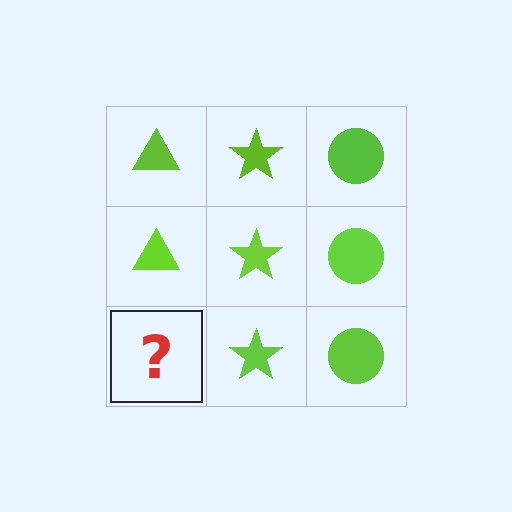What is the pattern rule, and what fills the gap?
The rule is that each column has a consistent shape. The gap should be filled with a lime triangle.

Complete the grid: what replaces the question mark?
The question mark should be replaced with a lime triangle.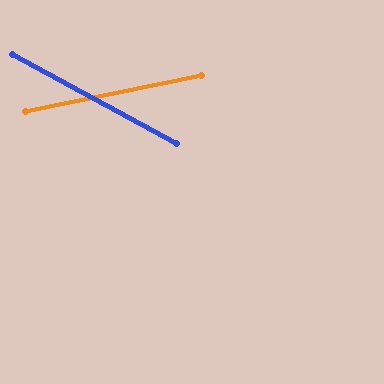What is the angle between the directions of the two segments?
Approximately 40 degrees.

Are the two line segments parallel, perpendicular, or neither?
Neither parallel nor perpendicular — they differ by about 40°.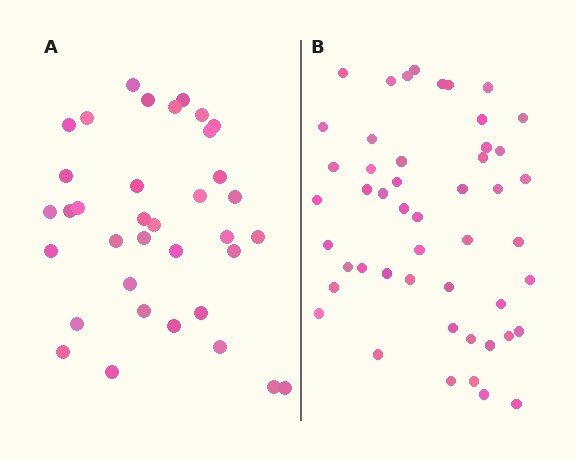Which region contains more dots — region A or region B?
Region B (the right region) has more dots.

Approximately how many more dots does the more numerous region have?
Region B has approximately 15 more dots than region A.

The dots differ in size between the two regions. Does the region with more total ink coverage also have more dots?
No. Region A has more total ink coverage because its dots are larger, but region B actually contains more individual dots. Total area can be misleading — the number of items is what matters here.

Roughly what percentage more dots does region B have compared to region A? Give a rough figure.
About 35% more.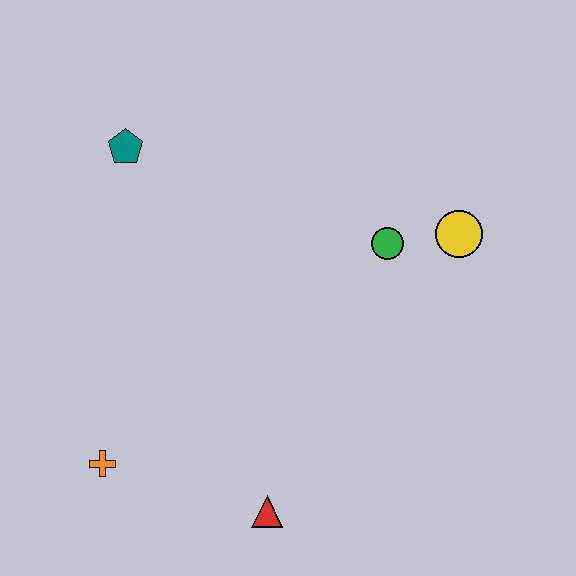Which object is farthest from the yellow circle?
The orange cross is farthest from the yellow circle.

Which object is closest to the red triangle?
The orange cross is closest to the red triangle.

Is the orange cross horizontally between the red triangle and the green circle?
No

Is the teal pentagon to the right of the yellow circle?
No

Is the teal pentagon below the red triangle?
No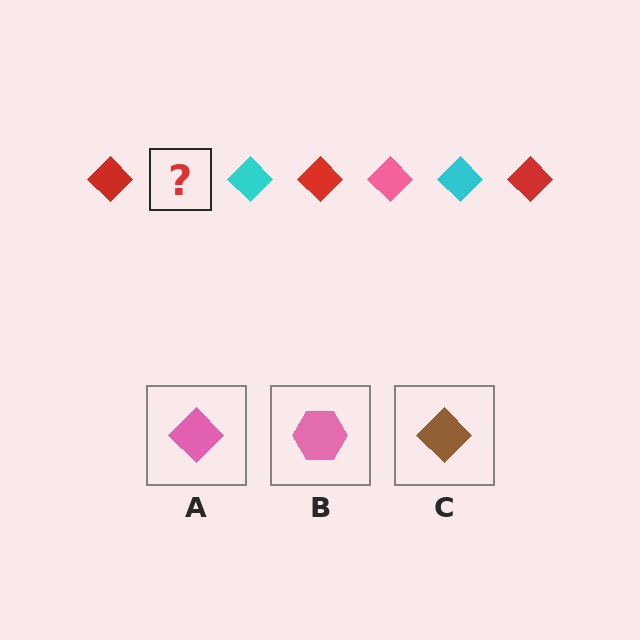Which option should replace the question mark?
Option A.